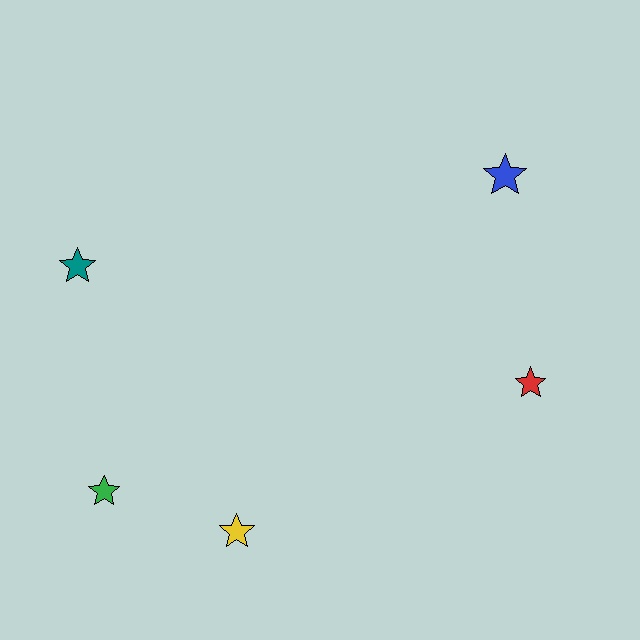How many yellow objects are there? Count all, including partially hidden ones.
There is 1 yellow object.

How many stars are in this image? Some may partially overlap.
There are 5 stars.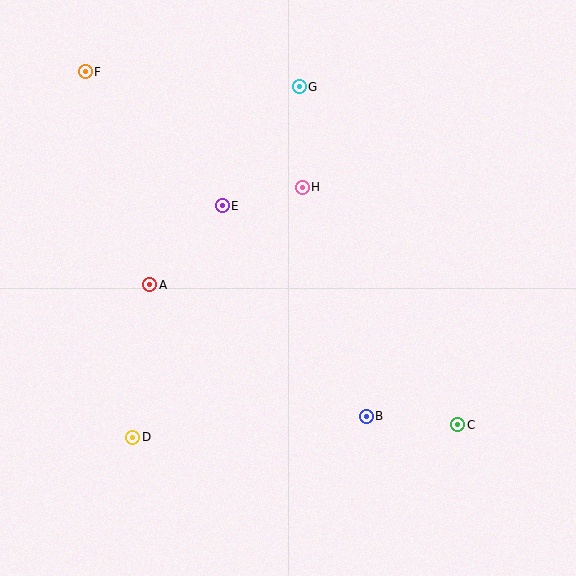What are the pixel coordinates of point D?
Point D is at (133, 437).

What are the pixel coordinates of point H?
Point H is at (302, 187).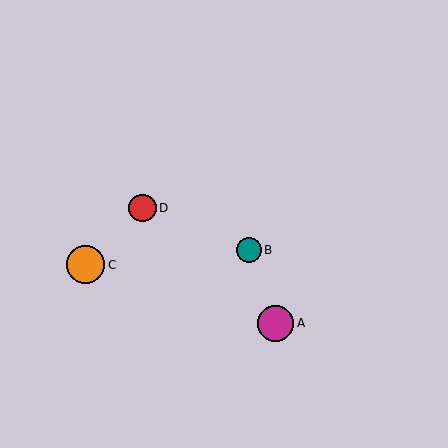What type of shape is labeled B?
Shape B is a teal circle.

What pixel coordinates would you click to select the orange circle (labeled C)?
Click at (86, 265) to select the orange circle C.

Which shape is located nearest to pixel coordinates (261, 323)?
The magenta circle (labeled A) at (276, 323) is nearest to that location.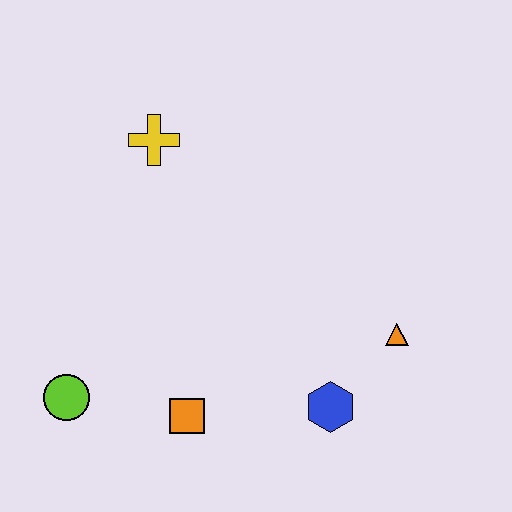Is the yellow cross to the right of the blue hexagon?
No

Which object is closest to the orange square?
The lime circle is closest to the orange square.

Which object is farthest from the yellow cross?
The blue hexagon is farthest from the yellow cross.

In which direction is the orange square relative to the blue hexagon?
The orange square is to the left of the blue hexagon.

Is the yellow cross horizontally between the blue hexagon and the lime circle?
Yes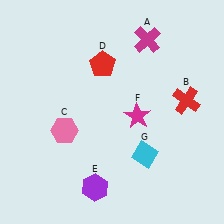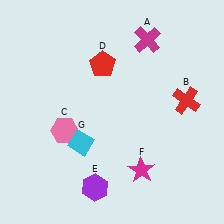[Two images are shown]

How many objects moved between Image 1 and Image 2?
2 objects moved between the two images.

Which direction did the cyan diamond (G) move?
The cyan diamond (G) moved left.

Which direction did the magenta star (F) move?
The magenta star (F) moved down.